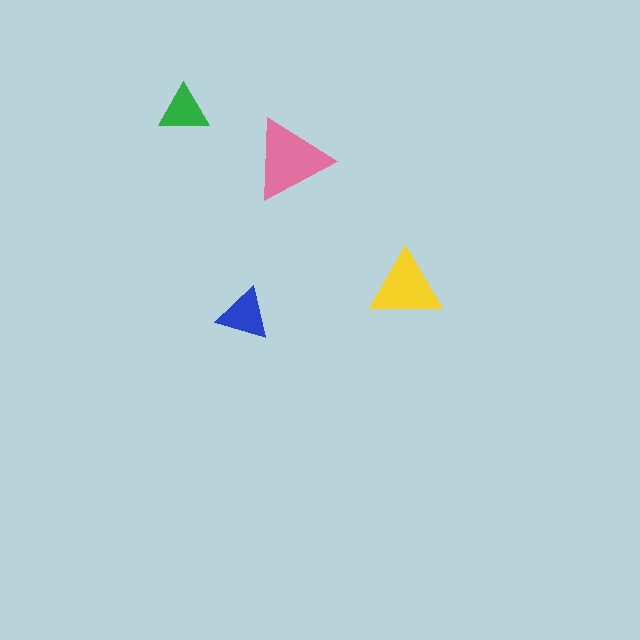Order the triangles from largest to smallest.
the pink one, the yellow one, the blue one, the green one.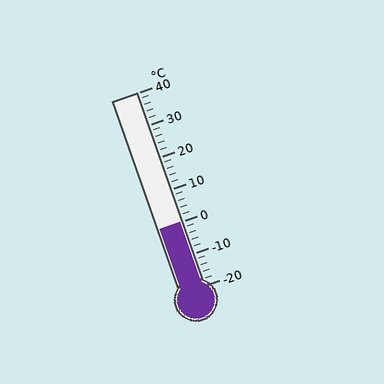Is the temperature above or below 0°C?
The temperature is at 0°C.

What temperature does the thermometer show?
The thermometer shows approximately 0°C.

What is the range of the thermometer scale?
The thermometer scale ranges from -20°C to 40°C.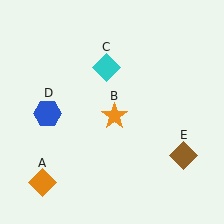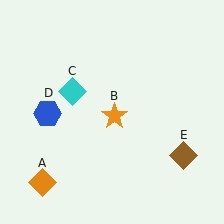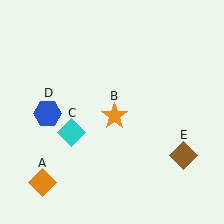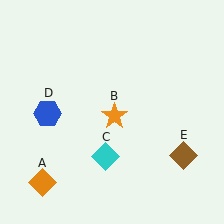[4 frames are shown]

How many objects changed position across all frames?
1 object changed position: cyan diamond (object C).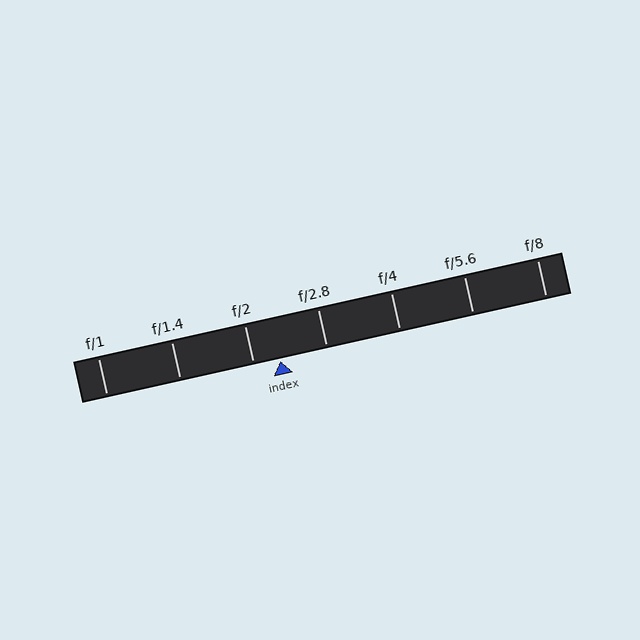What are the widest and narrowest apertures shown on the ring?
The widest aperture shown is f/1 and the narrowest is f/8.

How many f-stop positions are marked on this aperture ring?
There are 7 f-stop positions marked.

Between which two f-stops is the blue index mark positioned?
The index mark is between f/2 and f/2.8.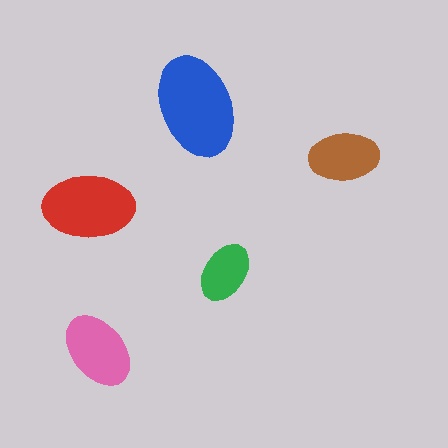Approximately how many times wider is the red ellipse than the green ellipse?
About 1.5 times wider.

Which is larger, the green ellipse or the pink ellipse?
The pink one.